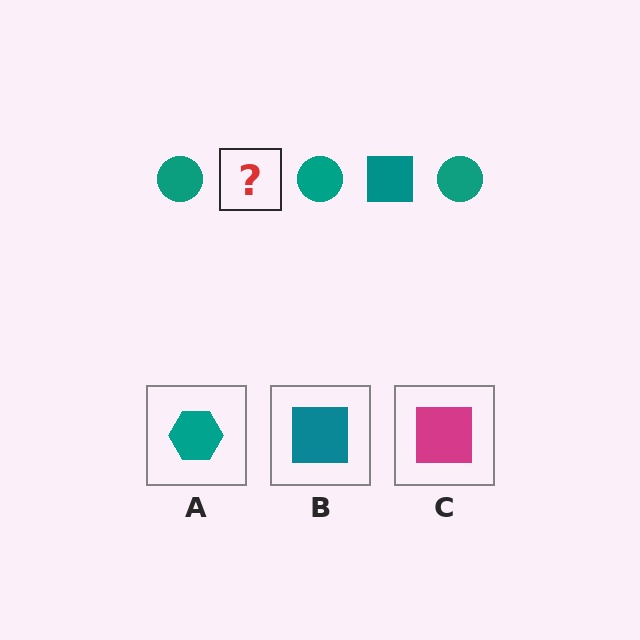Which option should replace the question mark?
Option B.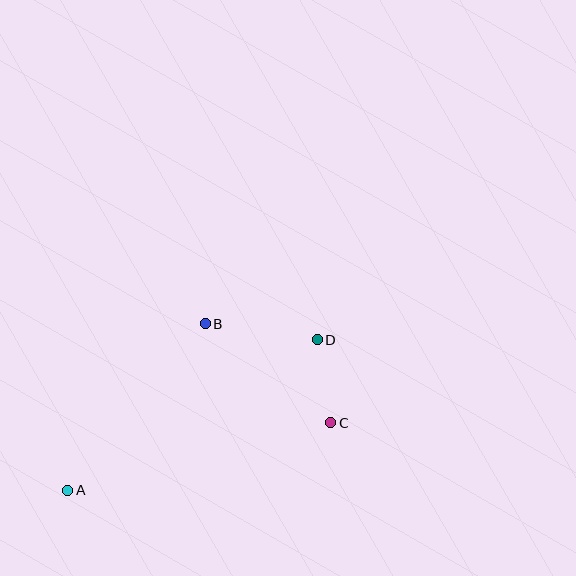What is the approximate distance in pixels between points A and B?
The distance between A and B is approximately 216 pixels.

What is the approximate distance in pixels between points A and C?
The distance between A and C is approximately 272 pixels.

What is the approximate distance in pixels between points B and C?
The distance between B and C is approximately 160 pixels.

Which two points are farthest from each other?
Points A and D are farthest from each other.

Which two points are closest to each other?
Points C and D are closest to each other.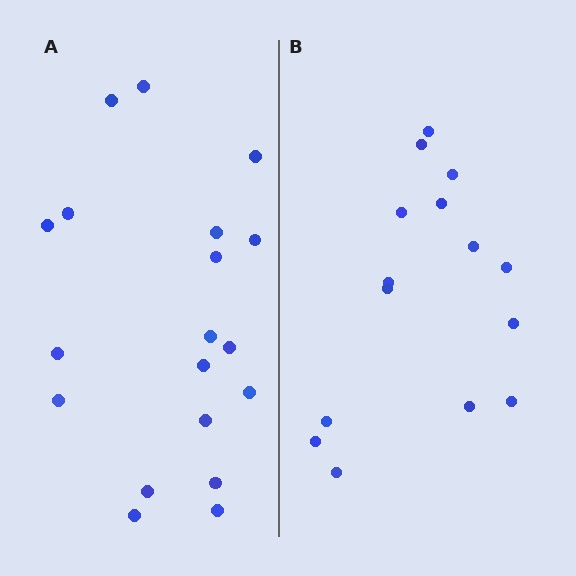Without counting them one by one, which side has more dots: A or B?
Region A (the left region) has more dots.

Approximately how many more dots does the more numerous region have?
Region A has about 4 more dots than region B.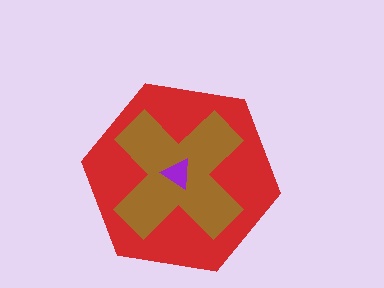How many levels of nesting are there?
3.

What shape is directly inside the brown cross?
The purple triangle.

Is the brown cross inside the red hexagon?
Yes.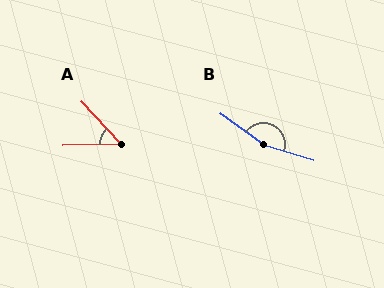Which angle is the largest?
B, at approximately 162 degrees.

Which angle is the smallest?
A, at approximately 48 degrees.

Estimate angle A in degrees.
Approximately 48 degrees.